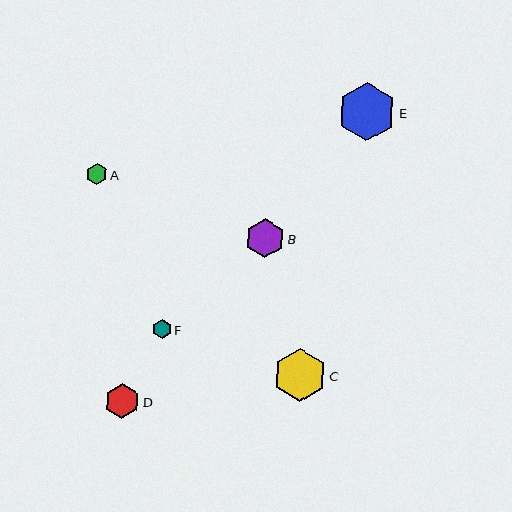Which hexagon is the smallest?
Hexagon F is the smallest with a size of approximately 19 pixels.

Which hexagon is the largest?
Hexagon E is the largest with a size of approximately 58 pixels.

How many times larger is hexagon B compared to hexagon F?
Hexagon B is approximately 2.1 times the size of hexagon F.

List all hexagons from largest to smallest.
From largest to smallest: E, C, B, D, A, F.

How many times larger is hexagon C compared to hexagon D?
Hexagon C is approximately 1.5 times the size of hexagon D.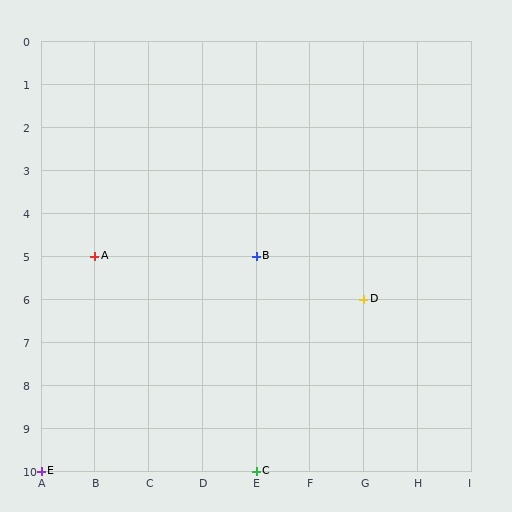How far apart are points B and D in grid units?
Points B and D are 2 columns and 1 row apart (about 2.2 grid units diagonally).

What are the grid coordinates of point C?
Point C is at grid coordinates (E, 10).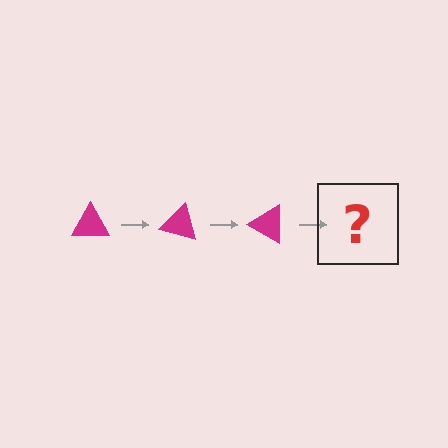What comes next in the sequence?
The next element should be a magenta triangle rotated 45 degrees.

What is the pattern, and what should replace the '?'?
The pattern is that the triangle rotates 15 degrees each step. The '?' should be a magenta triangle rotated 45 degrees.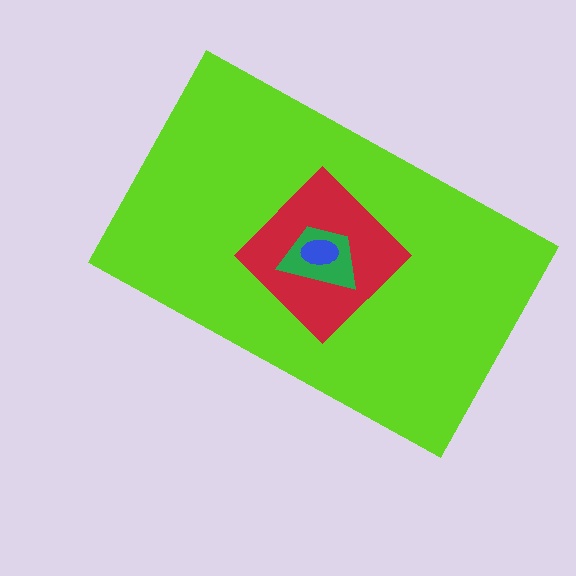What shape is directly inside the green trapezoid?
The blue ellipse.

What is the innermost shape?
The blue ellipse.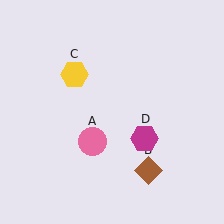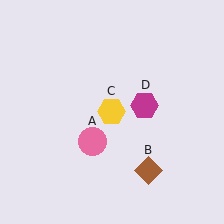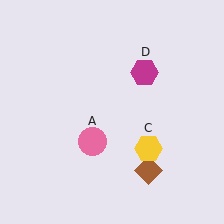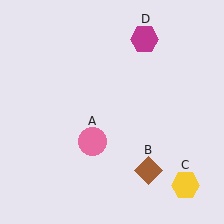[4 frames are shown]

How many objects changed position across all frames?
2 objects changed position: yellow hexagon (object C), magenta hexagon (object D).